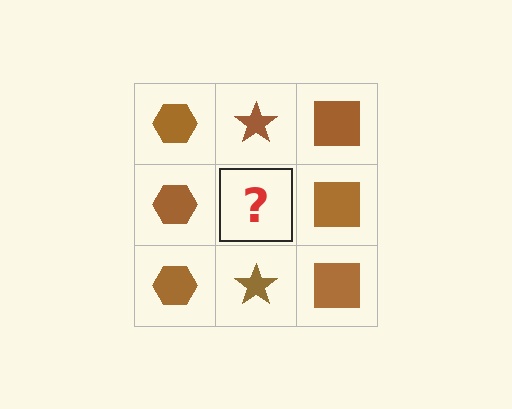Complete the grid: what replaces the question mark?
The question mark should be replaced with a brown star.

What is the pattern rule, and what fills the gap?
The rule is that each column has a consistent shape. The gap should be filled with a brown star.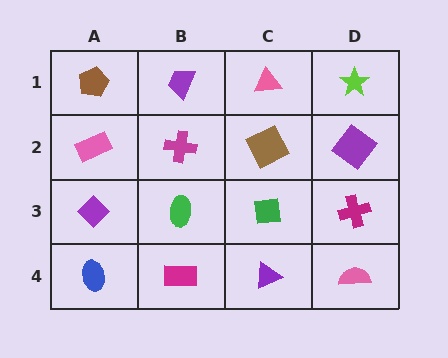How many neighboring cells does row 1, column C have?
3.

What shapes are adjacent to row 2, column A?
A brown pentagon (row 1, column A), a purple diamond (row 3, column A), a magenta cross (row 2, column B).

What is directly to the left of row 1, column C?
A purple trapezoid.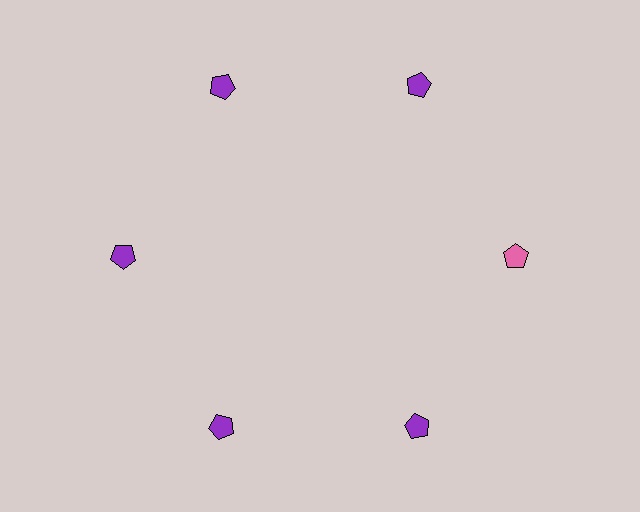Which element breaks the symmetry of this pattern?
The pink pentagon at roughly the 3 o'clock position breaks the symmetry. All other shapes are purple pentagons.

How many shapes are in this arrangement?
There are 6 shapes arranged in a ring pattern.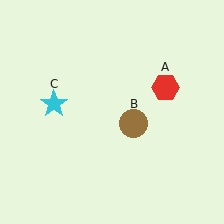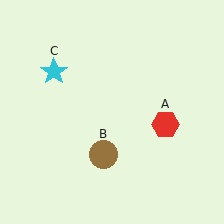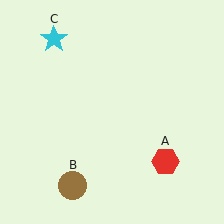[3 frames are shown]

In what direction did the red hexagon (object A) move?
The red hexagon (object A) moved down.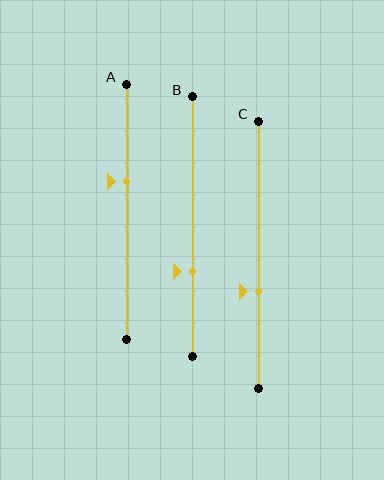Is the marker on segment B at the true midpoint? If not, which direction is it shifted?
No, the marker on segment B is shifted downward by about 17% of the segment length.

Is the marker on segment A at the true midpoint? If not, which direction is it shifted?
No, the marker on segment A is shifted upward by about 12% of the segment length.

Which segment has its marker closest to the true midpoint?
Segment A has its marker closest to the true midpoint.